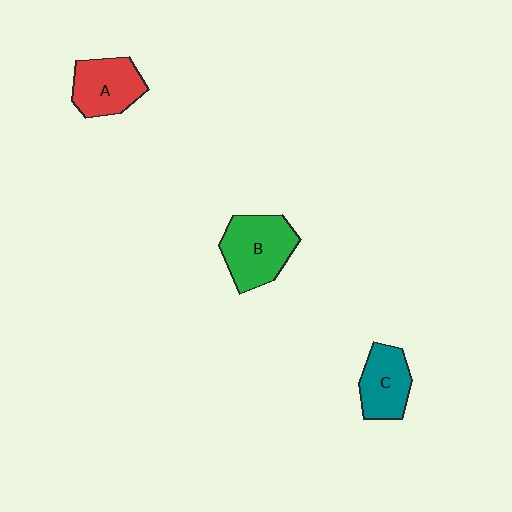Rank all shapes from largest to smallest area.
From largest to smallest: B (green), A (red), C (teal).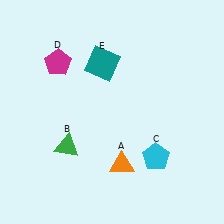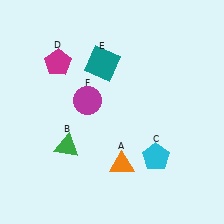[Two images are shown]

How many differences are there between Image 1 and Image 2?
There is 1 difference between the two images.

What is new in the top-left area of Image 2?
A magenta circle (F) was added in the top-left area of Image 2.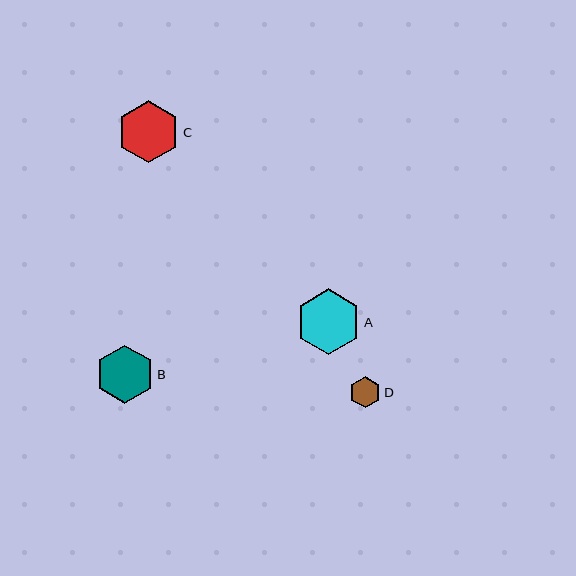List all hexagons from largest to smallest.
From largest to smallest: A, C, B, D.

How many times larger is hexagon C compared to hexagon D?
Hexagon C is approximately 2.0 times the size of hexagon D.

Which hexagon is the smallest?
Hexagon D is the smallest with a size of approximately 31 pixels.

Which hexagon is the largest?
Hexagon A is the largest with a size of approximately 66 pixels.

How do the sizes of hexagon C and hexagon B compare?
Hexagon C and hexagon B are approximately the same size.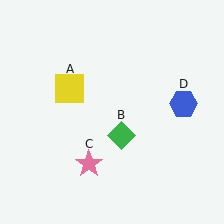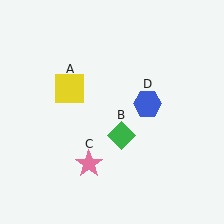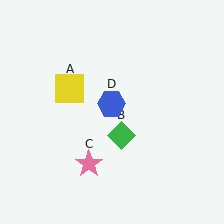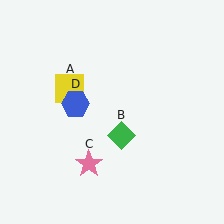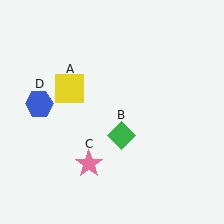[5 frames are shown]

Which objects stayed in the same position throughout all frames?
Yellow square (object A) and green diamond (object B) and pink star (object C) remained stationary.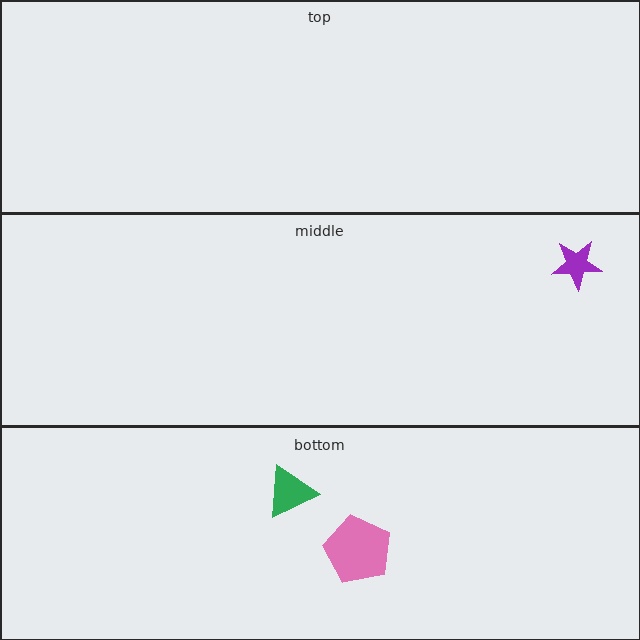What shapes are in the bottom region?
The green triangle, the pink pentagon.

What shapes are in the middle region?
The purple star.